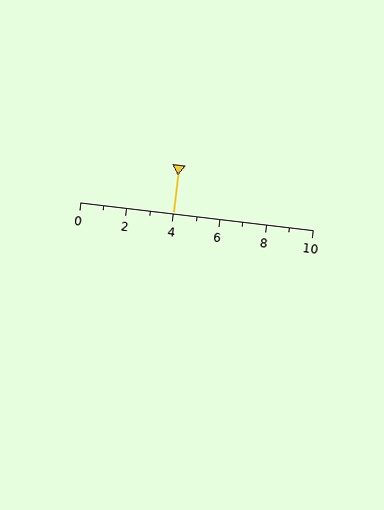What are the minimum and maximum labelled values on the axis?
The axis runs from 0 to 10.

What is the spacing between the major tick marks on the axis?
The major ticks are spaced 2 apart.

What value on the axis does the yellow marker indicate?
The marker indicates approximately 4.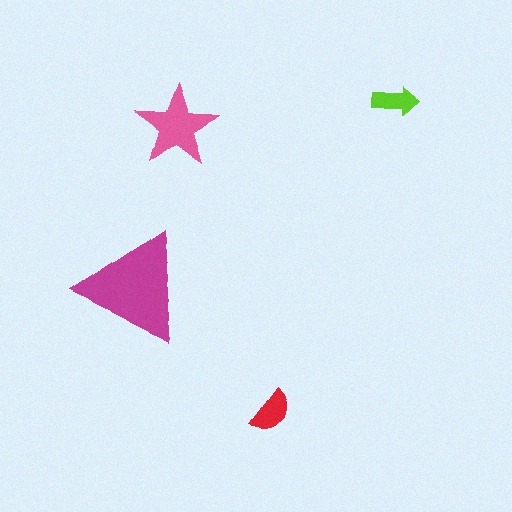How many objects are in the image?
There are 4 objects in the image.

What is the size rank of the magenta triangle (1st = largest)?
1st.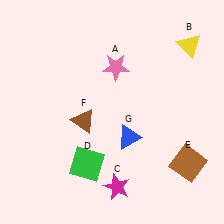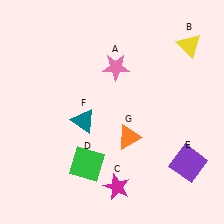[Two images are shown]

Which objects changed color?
E changed from brown to purple. F changed from brown to teal. G changed from blue to orange.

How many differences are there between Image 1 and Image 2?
There are 3 differences between the two images.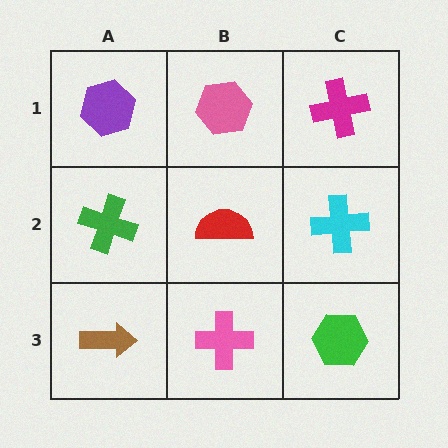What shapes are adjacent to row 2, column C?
A magenta cross (row 1, column C), a green hexagon (row 3, column C), a red semicircle (row 2, column B).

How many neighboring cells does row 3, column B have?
3.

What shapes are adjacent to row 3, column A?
A green cross (row 2, column A), a pink cross (row 3, column B).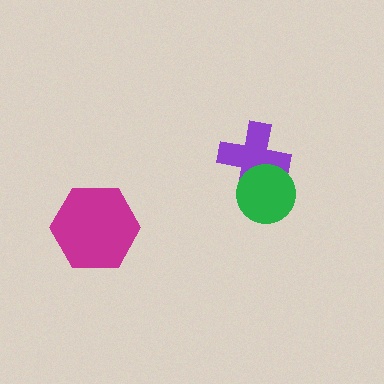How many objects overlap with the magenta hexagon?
0 objects overlap with the magenta hexagon.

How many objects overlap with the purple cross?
1 object overlaps with the purple cross.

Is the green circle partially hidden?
No, no other shape covers it.